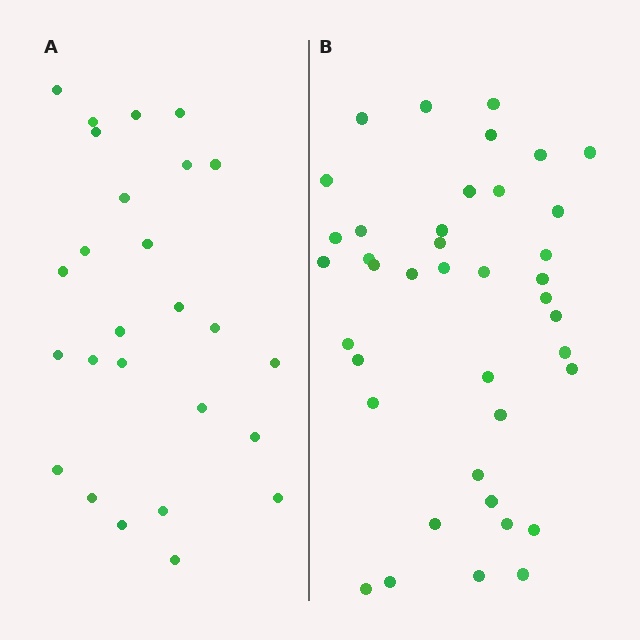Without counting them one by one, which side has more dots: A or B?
Region B (the right region) has more dots.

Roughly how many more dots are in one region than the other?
Region B has approximately 15 more dots than region A.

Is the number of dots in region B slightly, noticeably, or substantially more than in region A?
Region B has substantially more. The ratio is roughly 1.5 to 1.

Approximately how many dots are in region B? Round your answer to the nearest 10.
About 40 dots.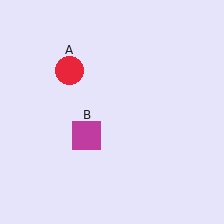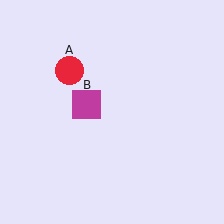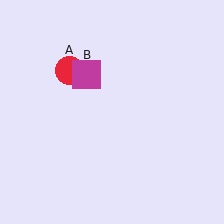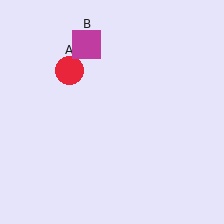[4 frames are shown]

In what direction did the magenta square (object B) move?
The magenta square (object B) moved up.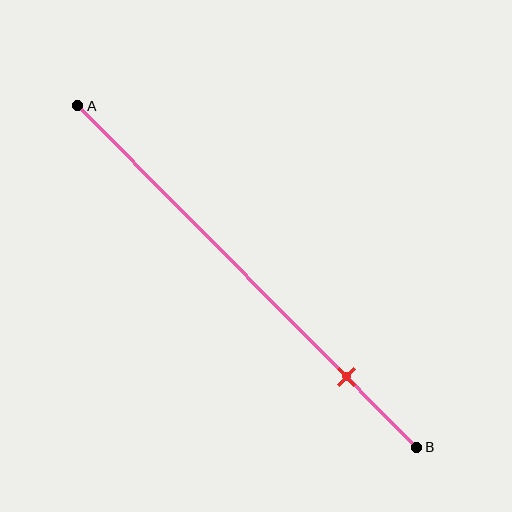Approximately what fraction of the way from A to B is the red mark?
The red mark is approximately 80% of the way from A to B.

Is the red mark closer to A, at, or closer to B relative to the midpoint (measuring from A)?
The red mark is closer to point B than the midpoint of segment AB.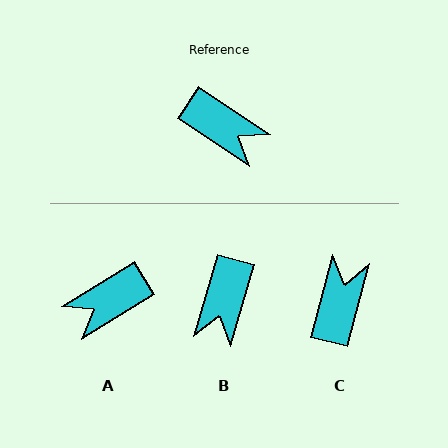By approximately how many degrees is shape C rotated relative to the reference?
Approximately 109 degrees counter-clockwise.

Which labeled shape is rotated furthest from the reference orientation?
A, about 115 degrees away.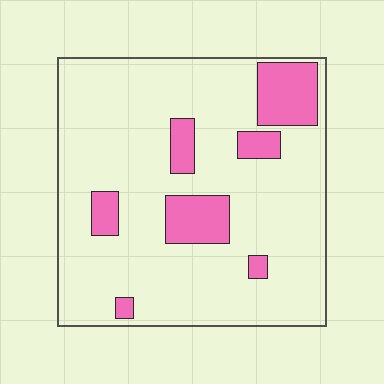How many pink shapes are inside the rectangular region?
7.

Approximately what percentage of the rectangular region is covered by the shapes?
Approximately 15%.